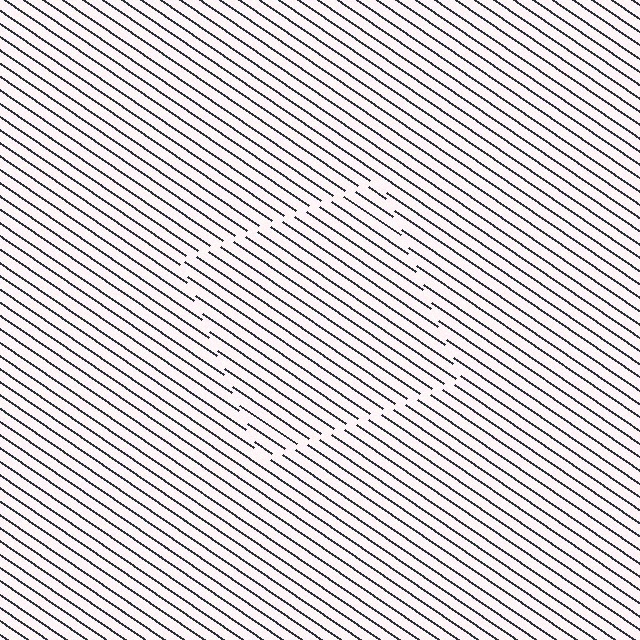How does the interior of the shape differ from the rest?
The interior of the shape contains the same grating, shifted by half a period — the contour is defined by the phase discontinuity where line-ends from the inner and outer gratings abut.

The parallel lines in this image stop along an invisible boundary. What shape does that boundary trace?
An illusory square. The interior of the shape contains the same grating, shifted by half a period — the contour is defined by the phase discontinuity where line-ends from the inner and outer gratings abut.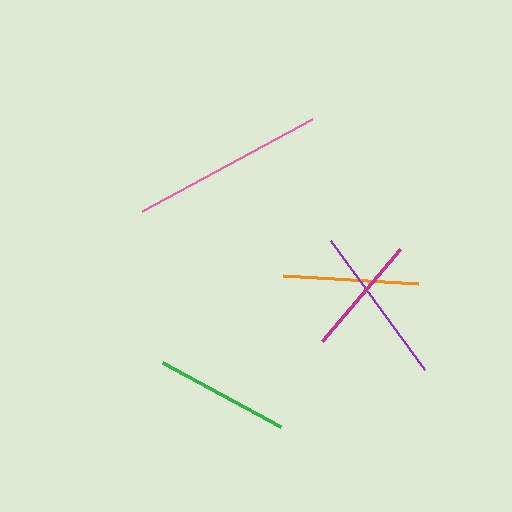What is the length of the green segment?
The green segment is approximately 134 pixels long.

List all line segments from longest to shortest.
From longest to shortest: pink, purple, orange, green, magenta.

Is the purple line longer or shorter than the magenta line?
The purple line is longer than the magenta line.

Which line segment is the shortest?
The magenta line is the shortest at approximately 121 pixels.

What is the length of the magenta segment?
The magenta segment is approximately 121 pixels long.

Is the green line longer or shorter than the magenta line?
The green line is longer than the magenta line.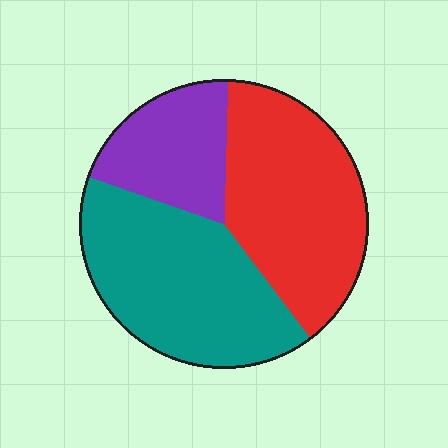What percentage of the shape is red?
Red covers roughly 40% of the shape.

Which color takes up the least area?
Purple, at roughly 20%.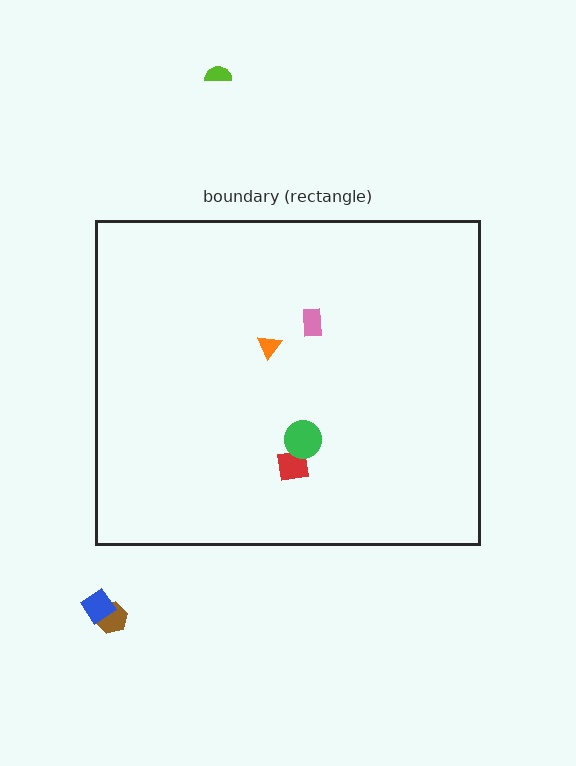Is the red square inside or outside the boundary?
Inside.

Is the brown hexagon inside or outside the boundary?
Outside.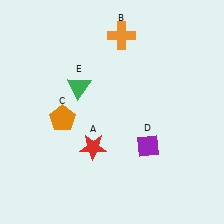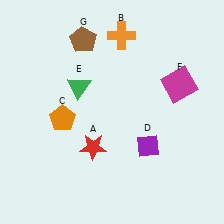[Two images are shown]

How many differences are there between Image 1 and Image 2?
There are 2 differences between the two images.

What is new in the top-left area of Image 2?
A brown pentagon (G) was added in the top-left area of Image 2.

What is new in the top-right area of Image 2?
A magenta square (F) was added in the top-right area of Image 2.